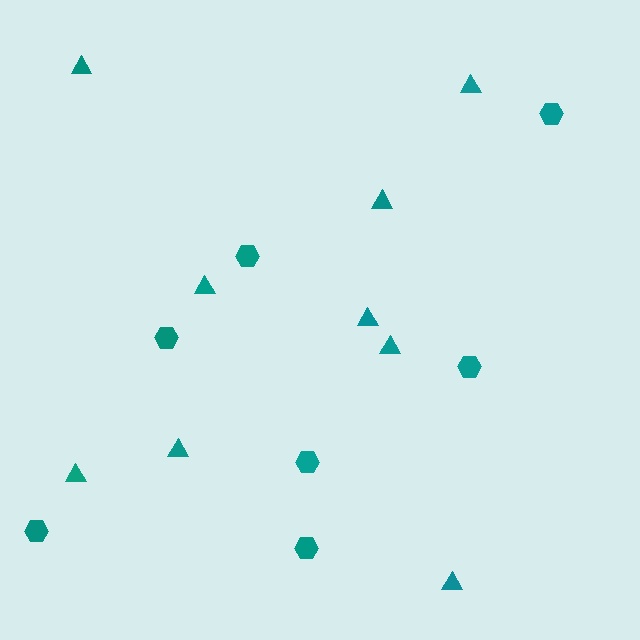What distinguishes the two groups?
There are 2 groups: one group of triangles (9) and one group of hexagons (7).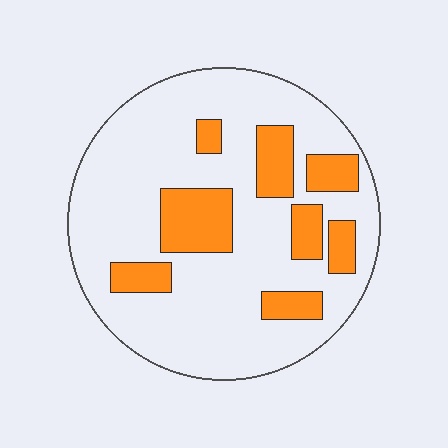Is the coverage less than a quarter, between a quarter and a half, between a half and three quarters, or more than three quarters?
Less than a quarter.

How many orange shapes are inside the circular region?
8.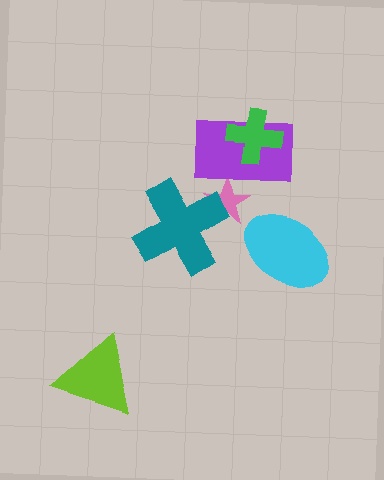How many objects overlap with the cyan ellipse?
0 objects overlap with the cyan ellipse.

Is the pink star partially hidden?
Yes, it is partially covered by another shape.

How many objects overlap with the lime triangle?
0 objects overlap with the lime triangle.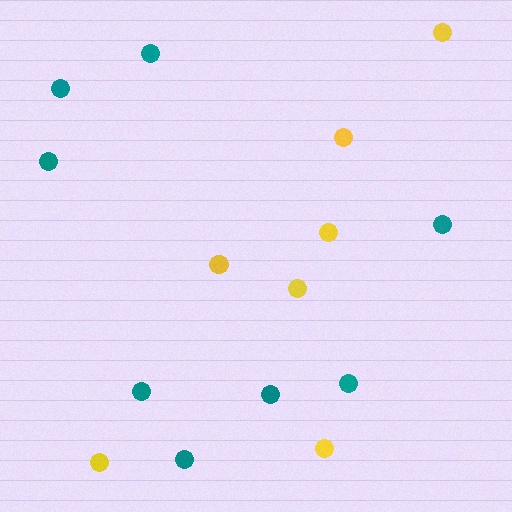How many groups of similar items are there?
There are 2 groups: one group of yellow circles (7) and one group of teal circles (8).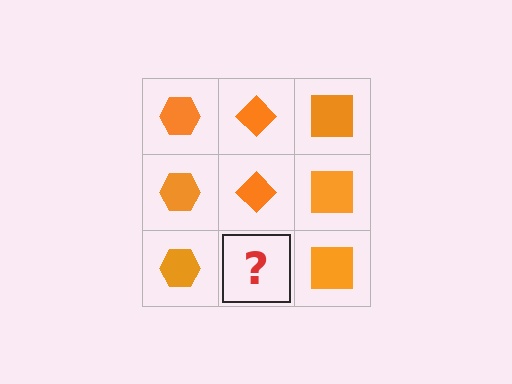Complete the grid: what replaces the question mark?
The question mark should be replaced with an orange diamond.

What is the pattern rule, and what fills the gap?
The rule is that each column has a consistent shape. The gap should be filled with an orange diamond.